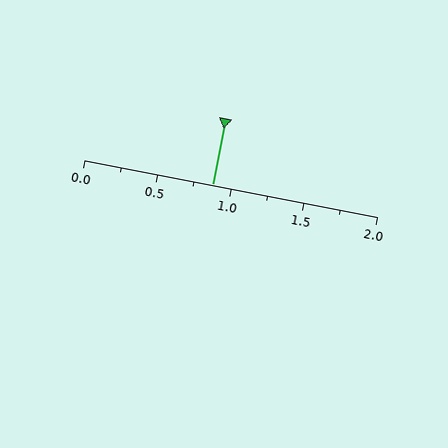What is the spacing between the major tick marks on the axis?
The major ticks are spaced 0.5 apart.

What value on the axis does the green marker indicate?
The marker indicates approximately 0.88.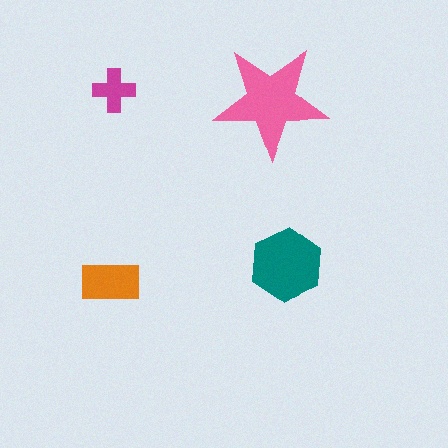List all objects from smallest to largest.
The magenta cross, the orange rectangle, the teal hexagon, the pink star.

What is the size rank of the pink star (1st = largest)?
1st.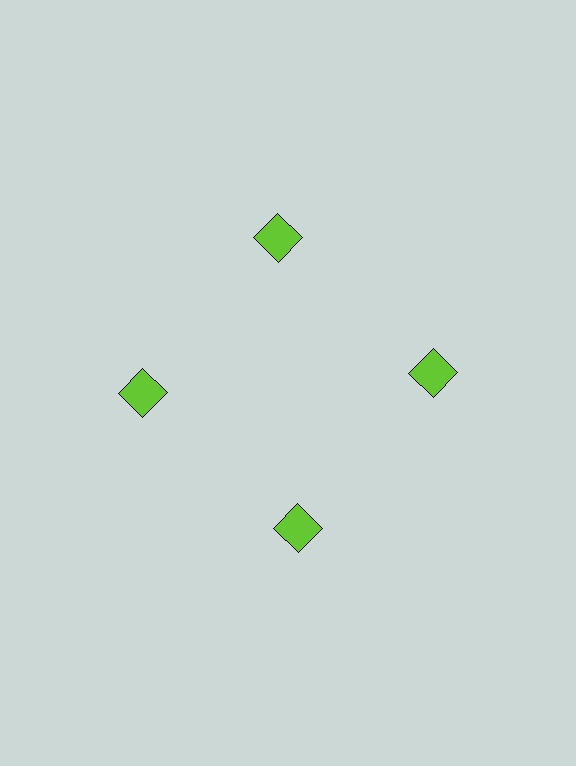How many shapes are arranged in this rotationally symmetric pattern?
There are 4 shapes, arranged in 4 groups of 1.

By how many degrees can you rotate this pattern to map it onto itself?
The pattern maps onto itself every 90 degrees of rotation.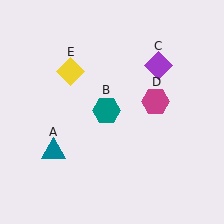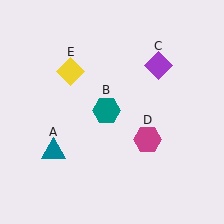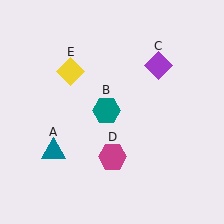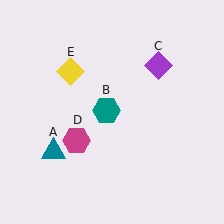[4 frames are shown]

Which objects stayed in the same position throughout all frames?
Teal triangle (object A) and teal hexagon (object B) and purple diamond (object C) and yellow diamond (object E) remained stationary.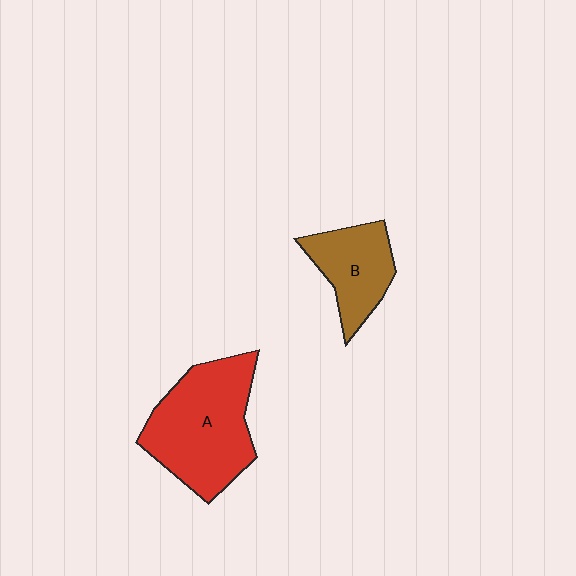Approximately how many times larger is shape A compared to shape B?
Approximately 1.8 times.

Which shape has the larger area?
Shape A (red).